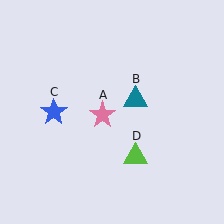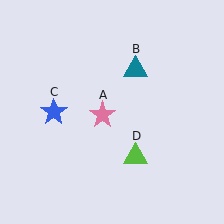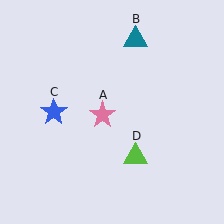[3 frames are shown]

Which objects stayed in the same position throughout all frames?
Pink star (object A) and blue star (object C) and lime triangle (object D) remained stationary.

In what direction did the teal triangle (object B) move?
The teal triangle (object B) moved up.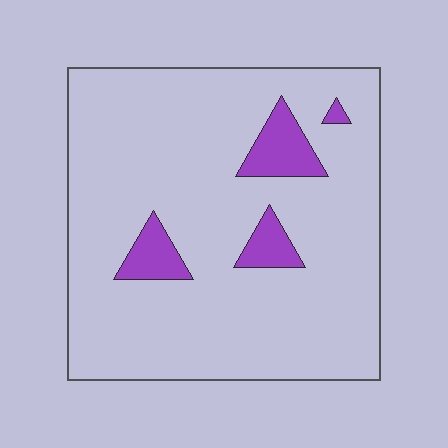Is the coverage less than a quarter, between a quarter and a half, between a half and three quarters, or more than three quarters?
Less than a quarter.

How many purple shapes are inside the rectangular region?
4.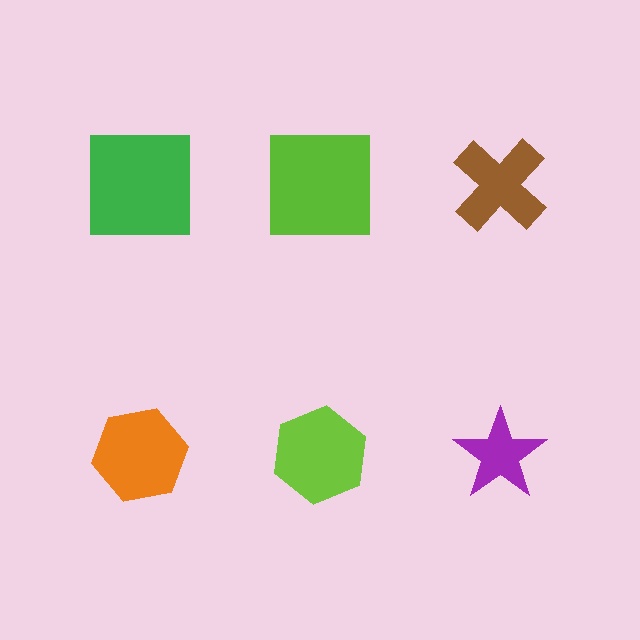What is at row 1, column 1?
A green square.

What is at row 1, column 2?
A lime square.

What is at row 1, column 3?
A brown cross.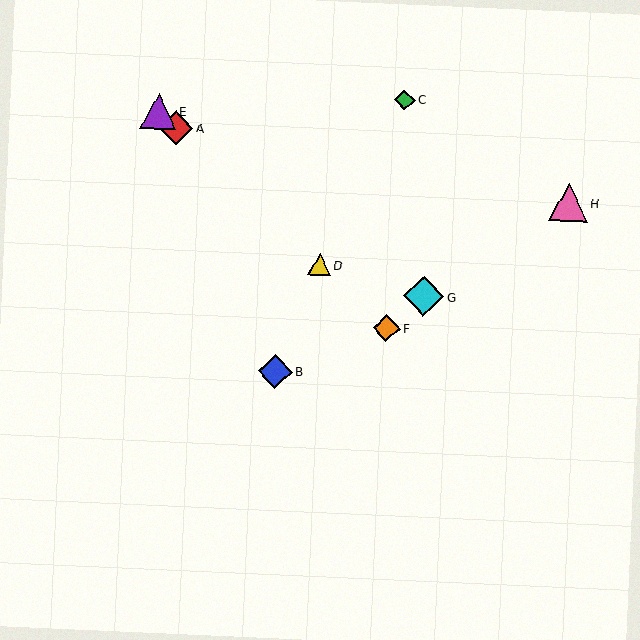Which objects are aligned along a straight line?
Objects A, D, E, F are aligned along a straight line.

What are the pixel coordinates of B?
Object B is at (275, 371).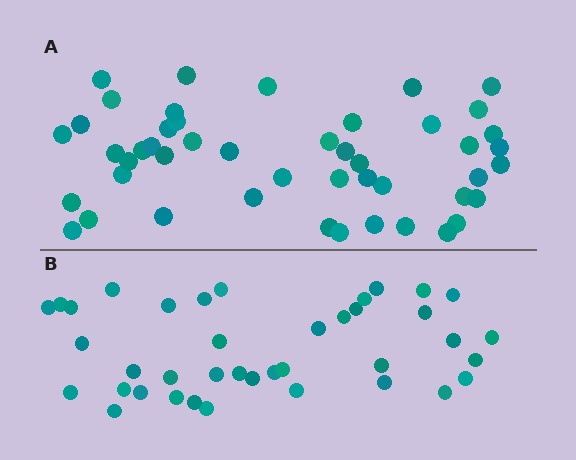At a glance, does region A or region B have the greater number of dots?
Region A (the top region) has more dots.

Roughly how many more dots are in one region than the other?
Region A has roughly 8 or so more dots than region B.